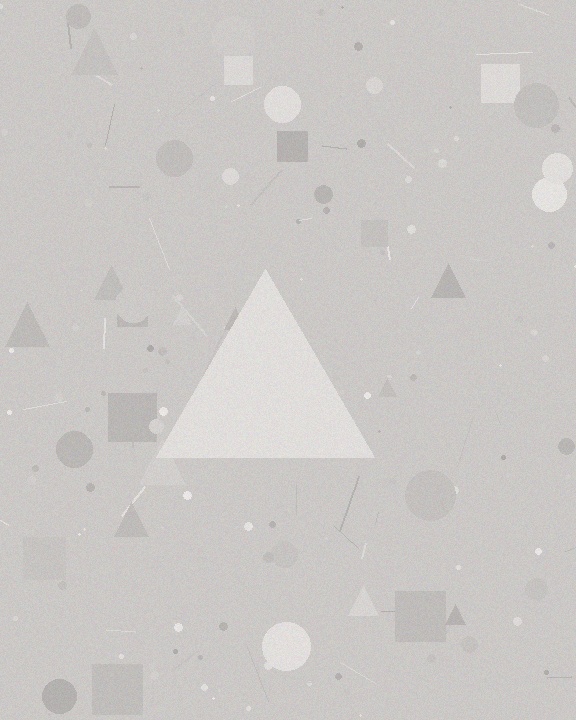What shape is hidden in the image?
A triangle is hidden in the image.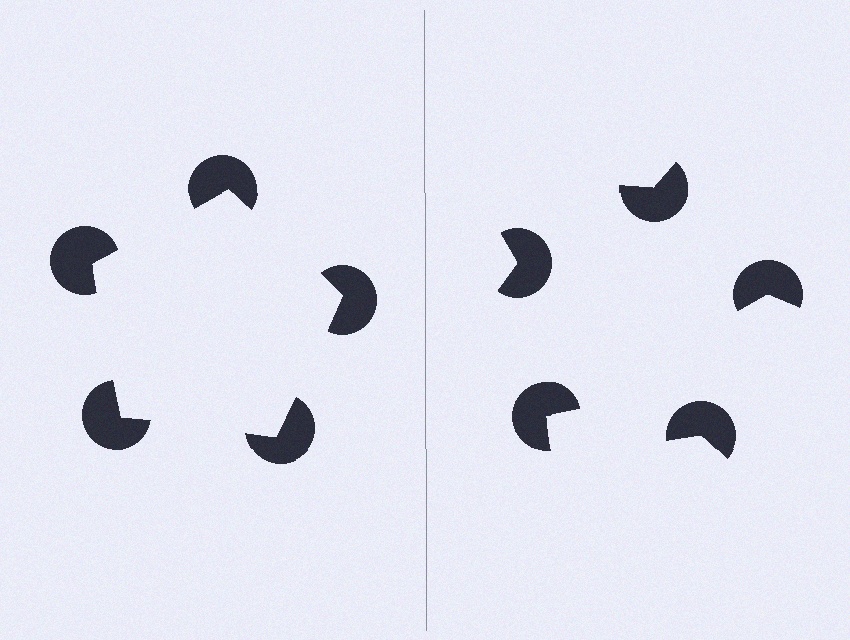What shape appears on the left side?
An illusory pentagon.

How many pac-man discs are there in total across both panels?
10 — 5 on each side.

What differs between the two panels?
The pac-man discs are positioned identically on both sides; only the wedge orientations differ. On the left they align to a pentagon; on the right they are misaligned.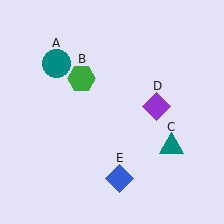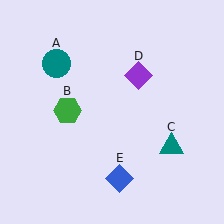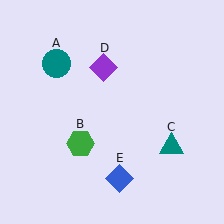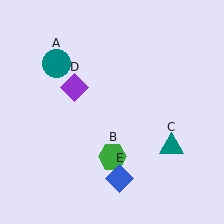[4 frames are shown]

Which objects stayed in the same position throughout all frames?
Teal circle (object A) and teal triangle (object C) and blue diamond (object E) remained stationary.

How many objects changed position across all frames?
2 objects changed position: green hexagon (object B), purple diamond (object D).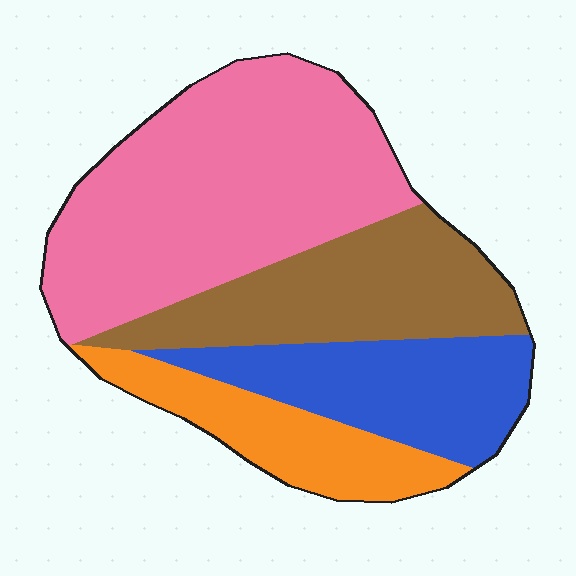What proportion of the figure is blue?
Blue covers roughly 20% of the figure.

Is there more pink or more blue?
Pink.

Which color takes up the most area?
Pink, at roughly 45%.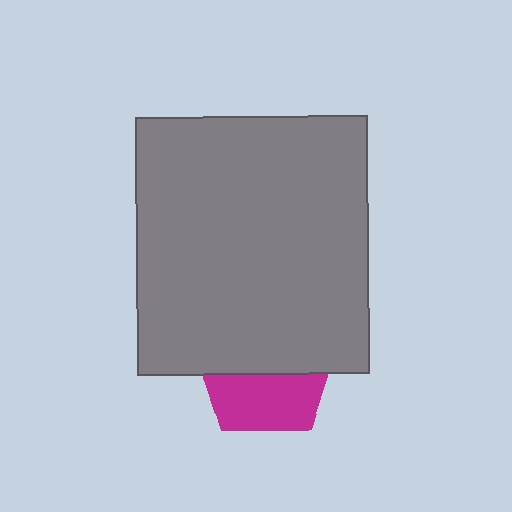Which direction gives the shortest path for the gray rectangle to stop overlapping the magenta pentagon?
Moving up gives the shortest separation.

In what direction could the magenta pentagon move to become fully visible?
The magenta pentagon could move down. That would shift it out from behind the gray rectangle entirely.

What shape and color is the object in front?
The object in front is a gray rectangle.